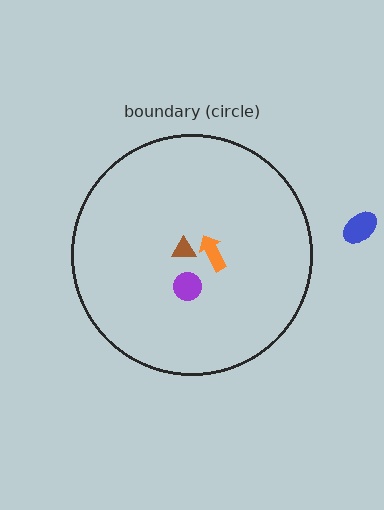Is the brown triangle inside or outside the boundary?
Inside.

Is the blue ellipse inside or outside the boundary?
Outside.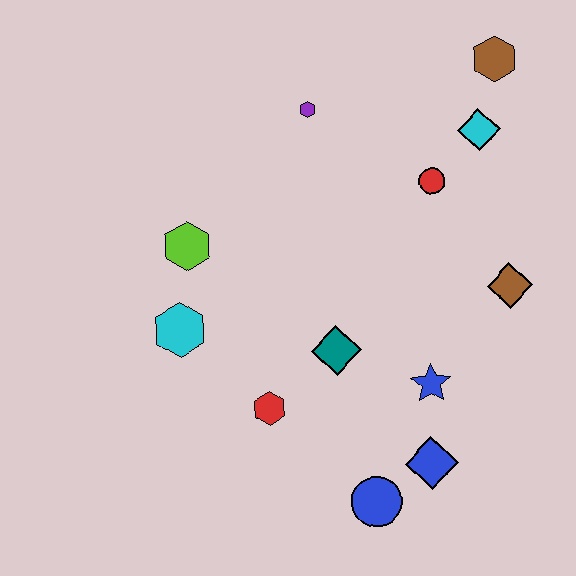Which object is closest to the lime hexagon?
The cyan hexagon is closest to the lime hexagon.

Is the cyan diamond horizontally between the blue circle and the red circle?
No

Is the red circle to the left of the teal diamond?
No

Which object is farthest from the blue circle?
The brown hexagon is farthest from the blue circle.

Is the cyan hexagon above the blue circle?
Yes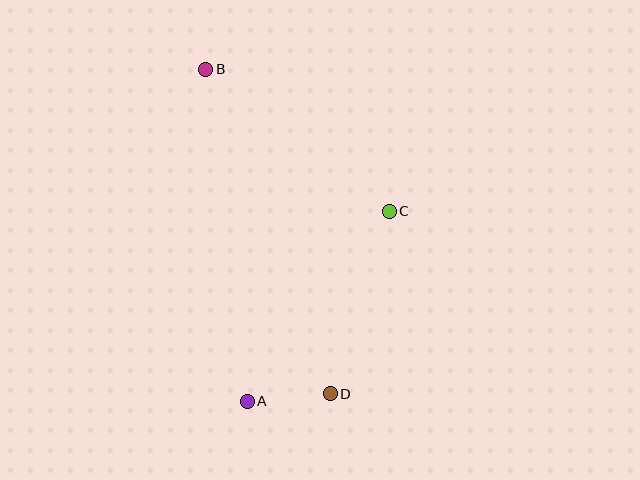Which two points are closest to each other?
Points A and D are closest to each other.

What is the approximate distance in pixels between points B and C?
The distance between B and C is approximately 232 pixels.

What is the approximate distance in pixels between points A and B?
The distance between A and B is approximately 334 pixels.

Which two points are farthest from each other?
Points B and D are farthest from each other.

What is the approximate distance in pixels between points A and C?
The distance between A and C is approximately 237 pixels.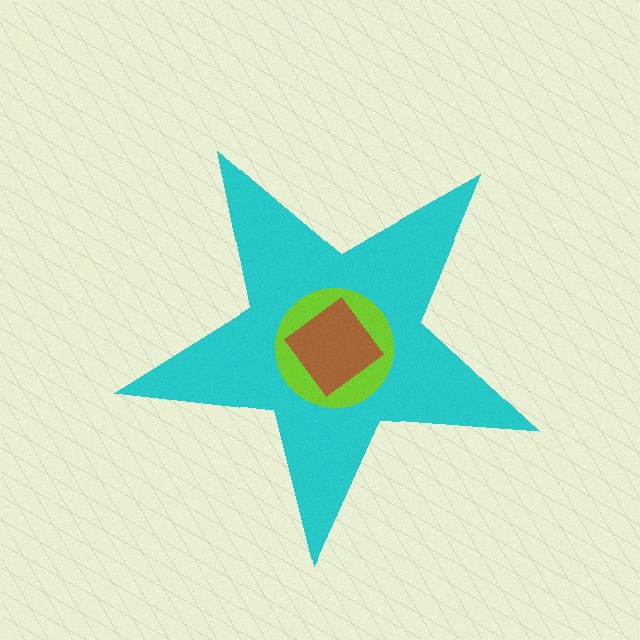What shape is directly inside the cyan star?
The lime circle.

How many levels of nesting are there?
3.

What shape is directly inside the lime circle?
The brown diamond.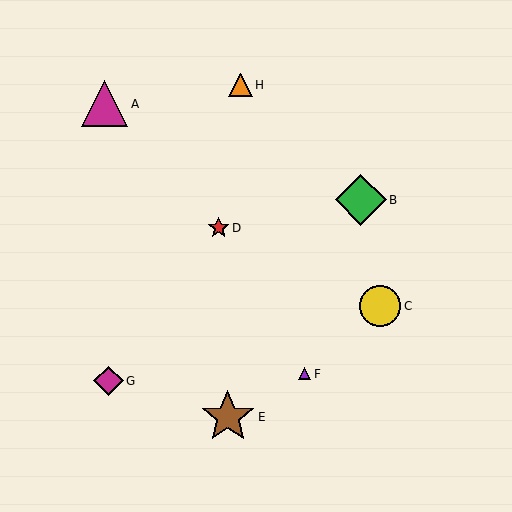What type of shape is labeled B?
Shape B is a green diamond.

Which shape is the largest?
The brown star (labeled E) is the largest.